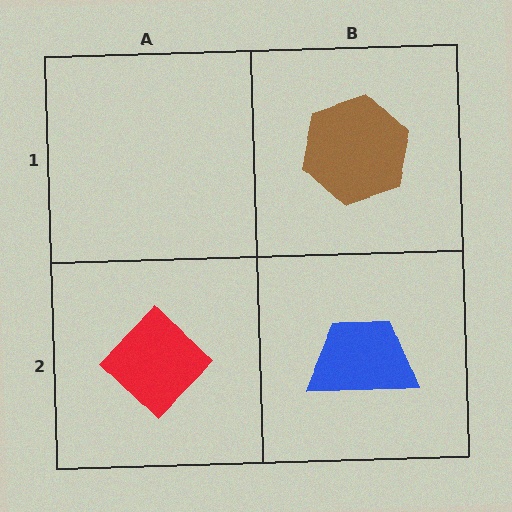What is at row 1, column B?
A brown hexagon.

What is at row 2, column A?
A red diamond.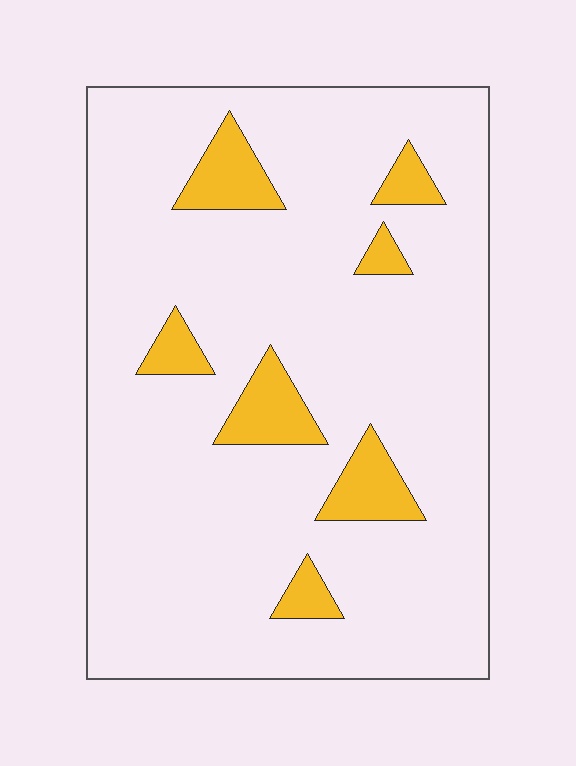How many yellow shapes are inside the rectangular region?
7.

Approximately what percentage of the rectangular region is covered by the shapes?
Approximately 10%.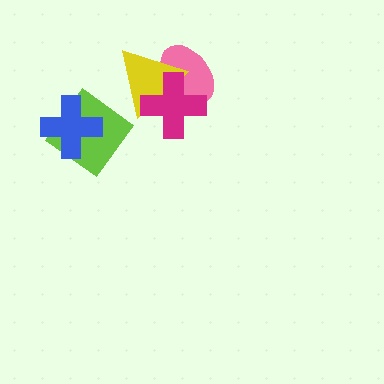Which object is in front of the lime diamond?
The blue cross is in front of the lime diamond.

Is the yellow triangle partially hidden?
Yes, it is partially covered by another shape.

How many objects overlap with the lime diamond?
1 object overlaps with the lime diamond.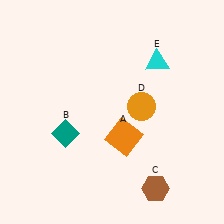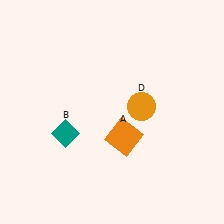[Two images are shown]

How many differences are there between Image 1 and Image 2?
There are 2 differences between the two images.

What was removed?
The cyan triangle (E), the brown hexagon (C) were removed in Image 2.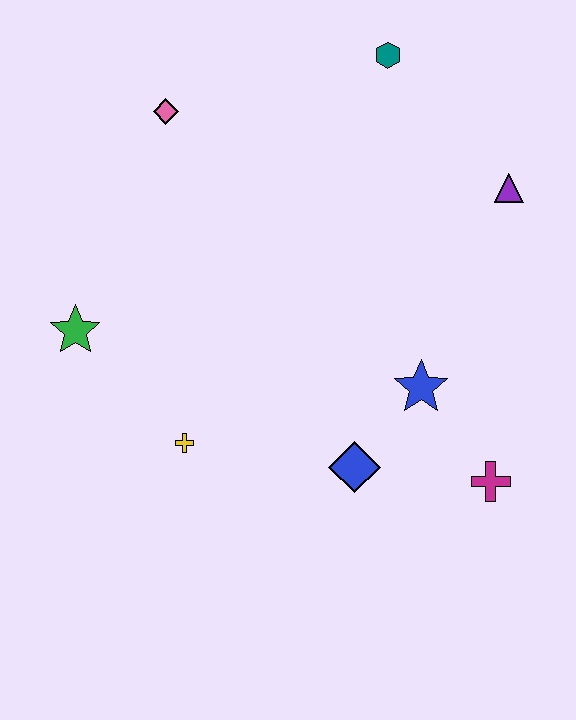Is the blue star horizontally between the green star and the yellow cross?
No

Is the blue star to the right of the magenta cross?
No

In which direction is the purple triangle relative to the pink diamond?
The purple triangle is to the right of the pink diamond.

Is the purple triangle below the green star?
No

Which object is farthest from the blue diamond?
The teal hexagon is farthest from the blue diamond.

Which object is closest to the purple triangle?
The teal hexagon is closest to the purple triangle.